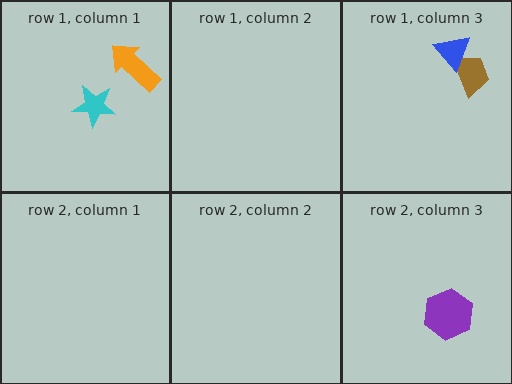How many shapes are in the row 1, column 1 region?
2.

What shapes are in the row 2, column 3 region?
The purple hexagon.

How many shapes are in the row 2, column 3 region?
1.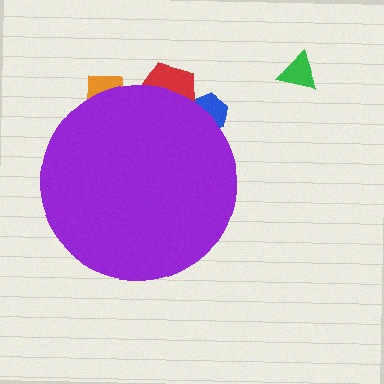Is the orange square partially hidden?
Yes, the orange square is partially hidden behind the purple circle.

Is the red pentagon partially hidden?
Yes, the red pentagon is partially hidden behind the purple circle.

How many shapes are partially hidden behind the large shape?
3 shapes are partially hidden.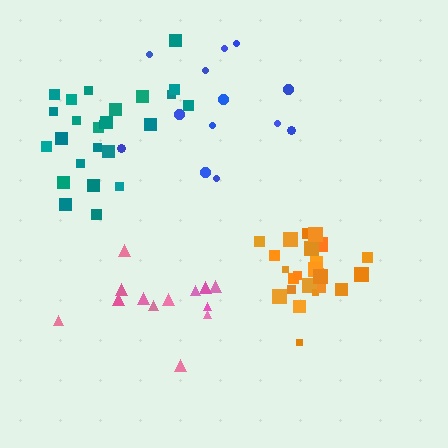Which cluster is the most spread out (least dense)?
Blue.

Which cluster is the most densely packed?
Orange.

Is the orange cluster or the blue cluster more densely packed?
Orange.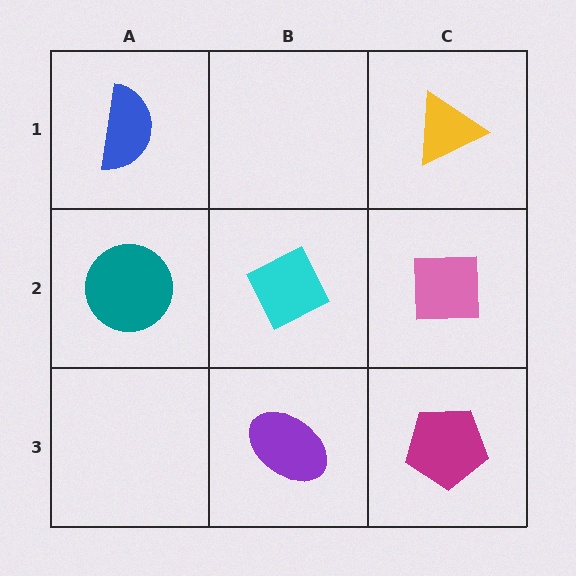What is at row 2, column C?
A pink square.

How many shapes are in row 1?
2 shapes.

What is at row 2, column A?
A teal circle.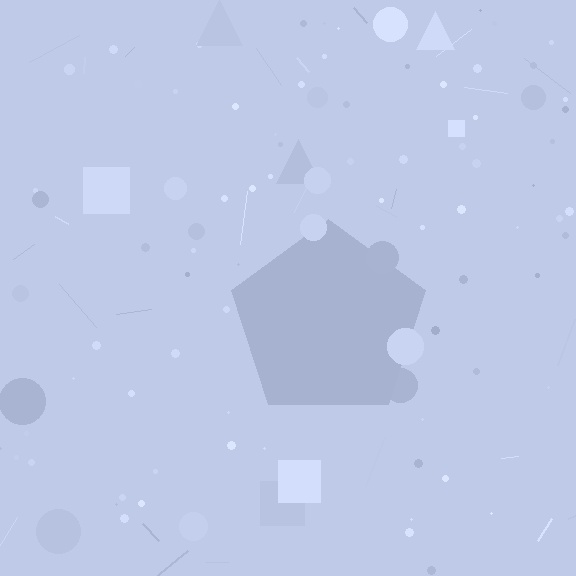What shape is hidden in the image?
A pentagon is hidden in the image.